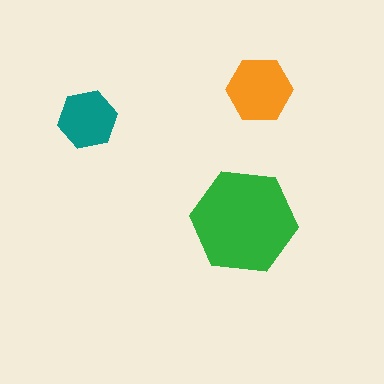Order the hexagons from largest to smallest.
the green one, the orange one, the teal one.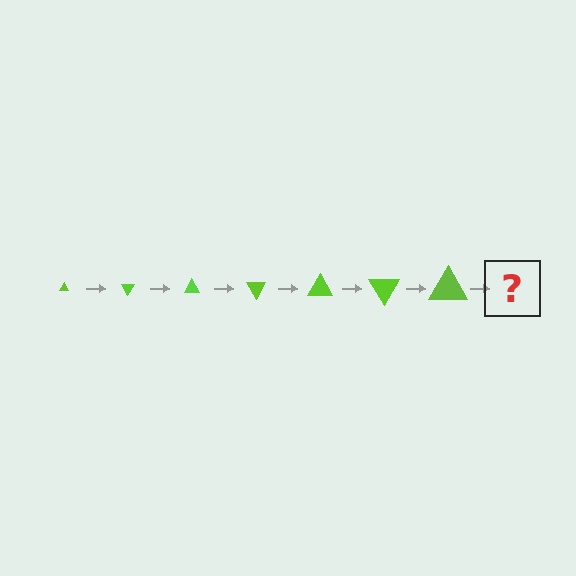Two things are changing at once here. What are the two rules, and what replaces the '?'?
The two rules are that the triangle grows larger each step and it rotates 60 degrees each step. The '?' should be a triangle, larger than the previous one and rotated 420 degrees from the start.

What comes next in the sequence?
The next element should be a triangle, larger than the previous one and rotated 420 degrees from the start.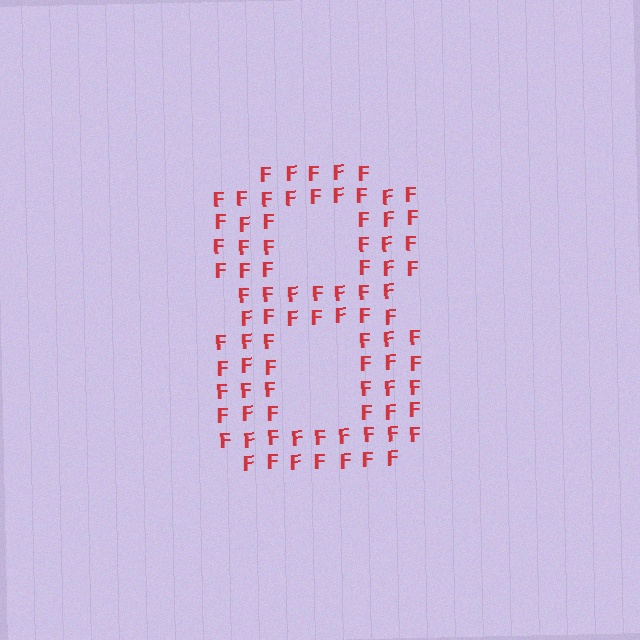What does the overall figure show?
The overall figure shows the digit 8.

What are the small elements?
The small elements are letter F's.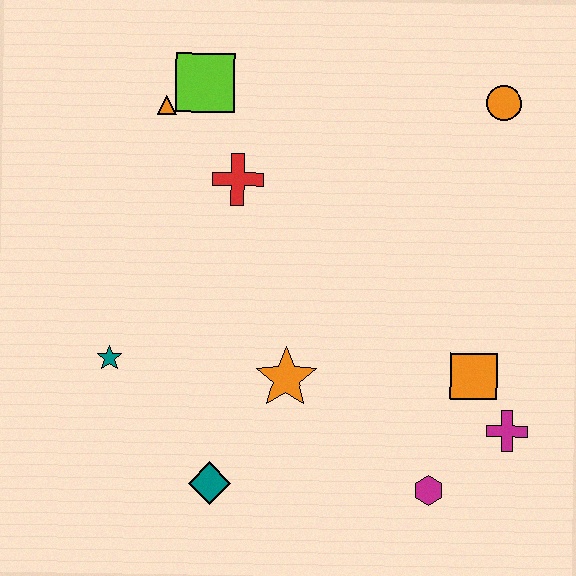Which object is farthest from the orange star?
The orange circle is farthest from the orange star.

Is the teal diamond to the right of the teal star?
Yes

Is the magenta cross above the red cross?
No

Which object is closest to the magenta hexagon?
The magenta cross is closest to the magenta hexagon.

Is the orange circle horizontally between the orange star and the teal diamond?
No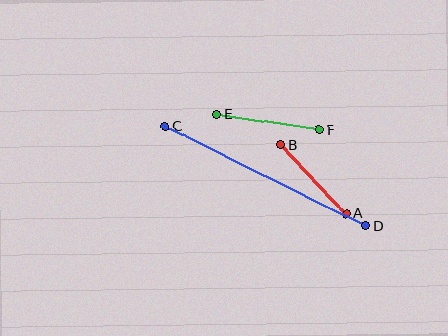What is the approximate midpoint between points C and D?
The midpoint is at approximately (265, 176) pixels.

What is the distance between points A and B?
The distance is approximately 95 pixels.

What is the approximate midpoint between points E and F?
The midpoint is at approximately (268, 122) pixels.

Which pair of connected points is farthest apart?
Points C and D are farthest apart.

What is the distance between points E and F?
The distance is approximately 103 pixels.